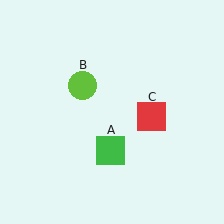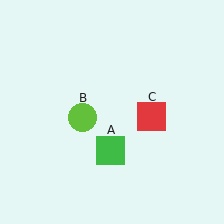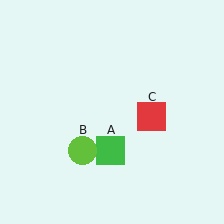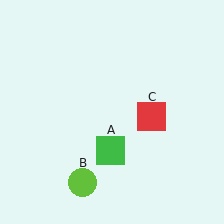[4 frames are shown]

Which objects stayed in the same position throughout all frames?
Green square (object A) and red square (object C) remained stationary.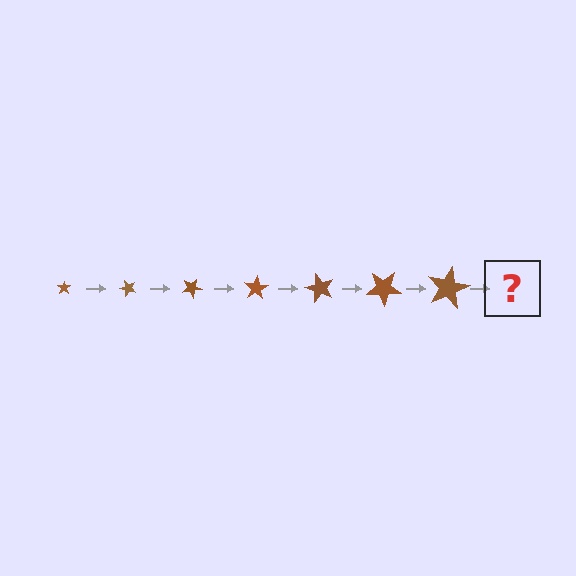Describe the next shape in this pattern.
It should be a star, larger than the previous one and rotated 350 degrees from the start.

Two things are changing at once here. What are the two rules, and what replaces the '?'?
The two rules are that the star grows larger each step and it rotates 50 degrees each step. The '?' should be a star, larger than the previous one and rotated 350 degrees from the start.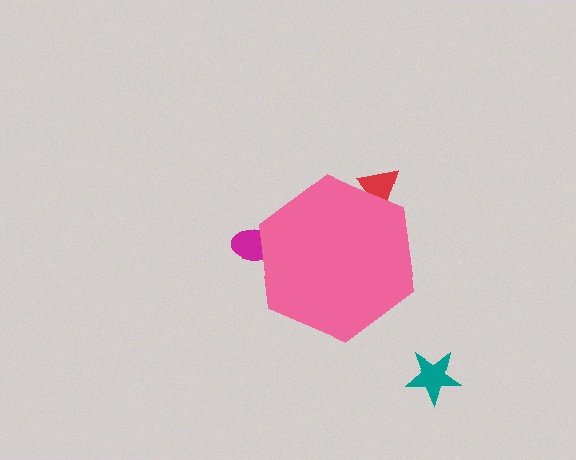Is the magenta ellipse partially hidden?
Yes, the magenta ellipse is partially hidden behind the pink hexagon.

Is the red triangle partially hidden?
Yes, the red triangle is partially hidden behind the pink hexagon.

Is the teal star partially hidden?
No, the teal star is fully visible.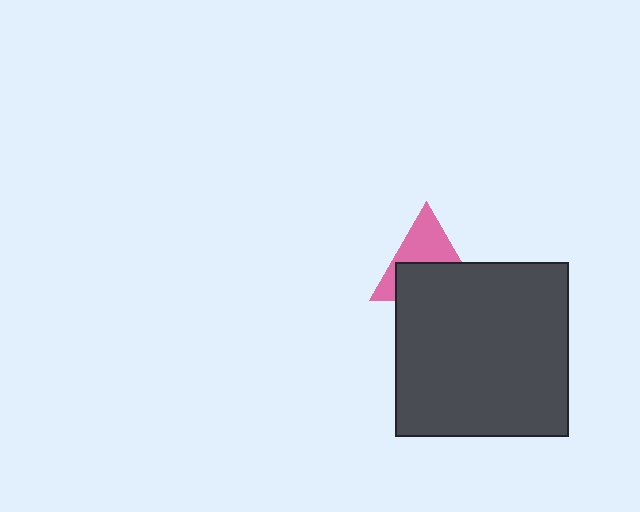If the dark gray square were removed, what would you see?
You would see the complete pink triangle.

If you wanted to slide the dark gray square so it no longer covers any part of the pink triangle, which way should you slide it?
Slide it down — that is the most direct way to separate the two shapes.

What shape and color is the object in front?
The object in front is a dark gray square.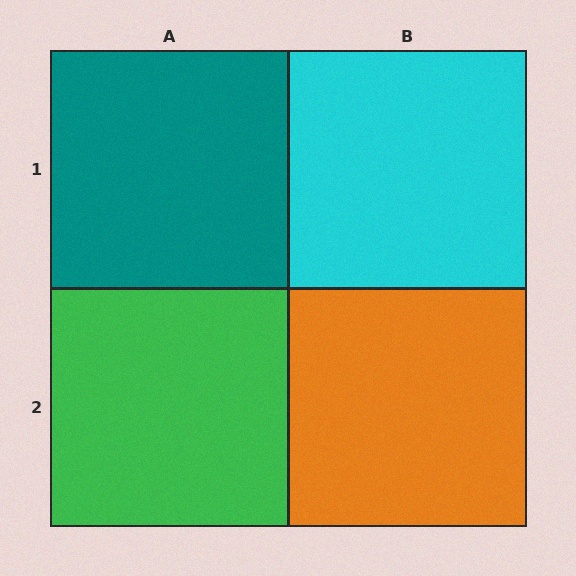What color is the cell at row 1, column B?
Cyan.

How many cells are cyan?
1 cell is cyan.